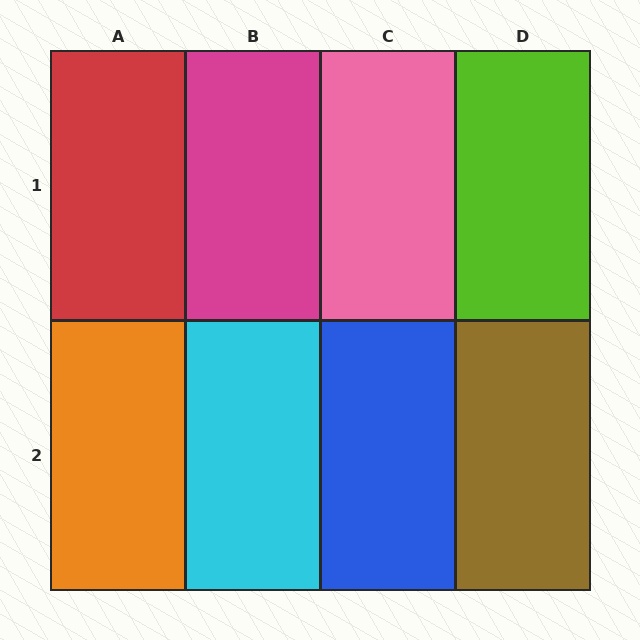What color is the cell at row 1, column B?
Magenta.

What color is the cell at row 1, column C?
Pink.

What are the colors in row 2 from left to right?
Orange, cyan, blue, brown.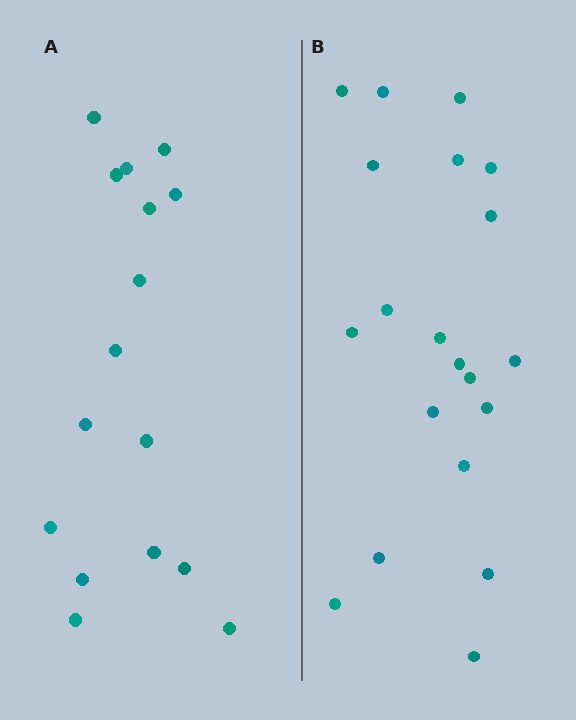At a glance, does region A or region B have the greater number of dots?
Region B (the right region) has more dots.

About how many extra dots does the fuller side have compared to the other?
Region B has about 4 more dots than region A.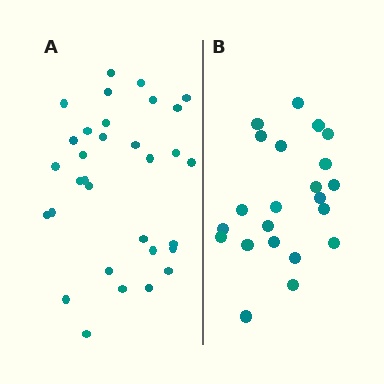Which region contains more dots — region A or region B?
Region A (the left region) has more dots.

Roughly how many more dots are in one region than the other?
Region A has roughly 10 or so more dots than region B.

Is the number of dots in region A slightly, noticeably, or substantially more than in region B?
Region A has substantially more. The ratio is roughly 1.5 to 1.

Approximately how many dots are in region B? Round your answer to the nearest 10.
About 20 dots. (The exact count is 22, which rounds to 20.)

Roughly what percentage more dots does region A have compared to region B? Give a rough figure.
About 45% more.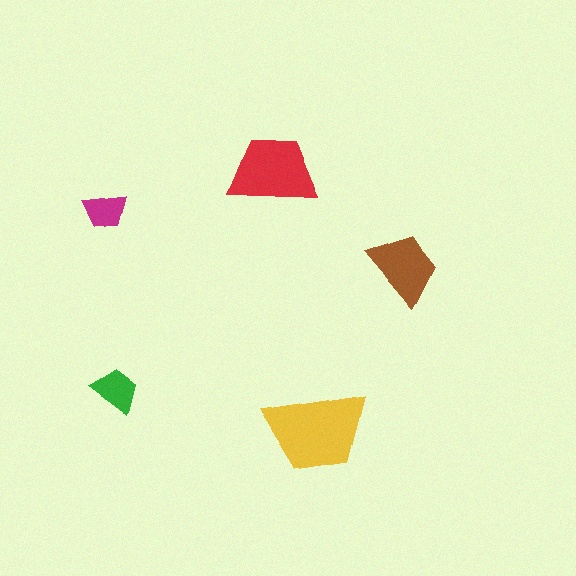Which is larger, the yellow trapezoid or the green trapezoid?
The yellow one.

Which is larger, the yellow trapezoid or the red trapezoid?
The yellow one.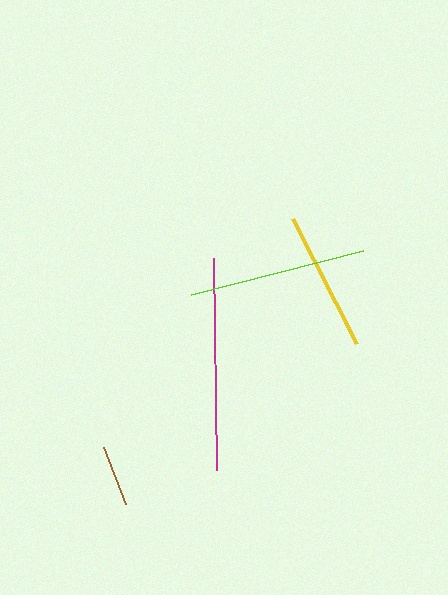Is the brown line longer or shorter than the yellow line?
The yellow line is longer than the brown line.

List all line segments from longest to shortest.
From longest to shortest: magenta, lime, yellow, brown.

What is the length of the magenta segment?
The magenta segment is approximately 212 pixels long.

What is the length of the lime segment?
The lime segment is approximately 177 pixels long.